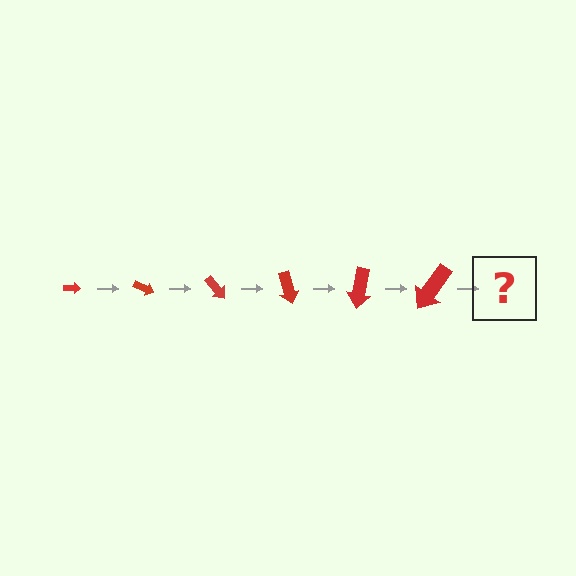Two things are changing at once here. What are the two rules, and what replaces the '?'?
The two rules are that the arrow grows larger each step and it rotates 25 degrees each step. The '?' should be an arrow, larger than the previous one and rotated 150 degrees from the start.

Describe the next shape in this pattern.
It should be an arrow, larger than the previous one and rotated 150 degrees from the start.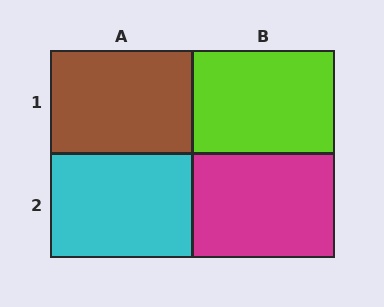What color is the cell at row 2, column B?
Magenta.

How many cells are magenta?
1 cell is magenta.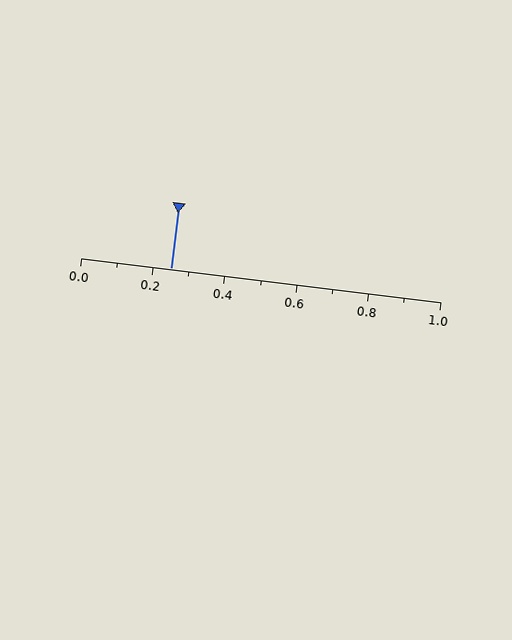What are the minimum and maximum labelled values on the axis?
The axis runs from 0.0 to 1.0.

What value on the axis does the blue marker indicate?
The marker indicates approximately 0.25.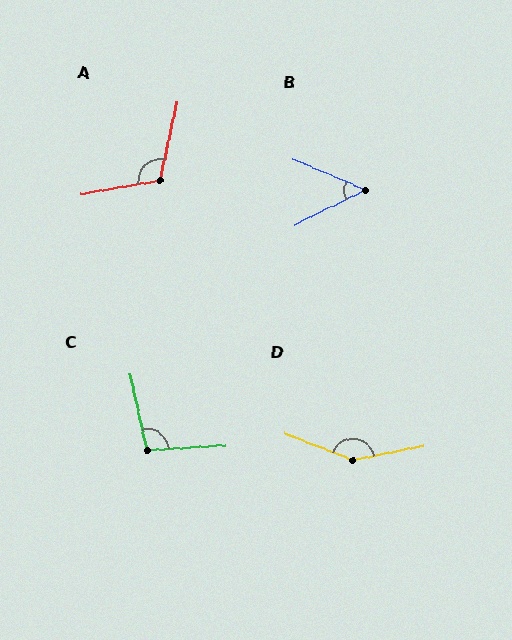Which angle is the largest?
D, at approximately 147 degrees.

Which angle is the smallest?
B, at approximately 49 degrees.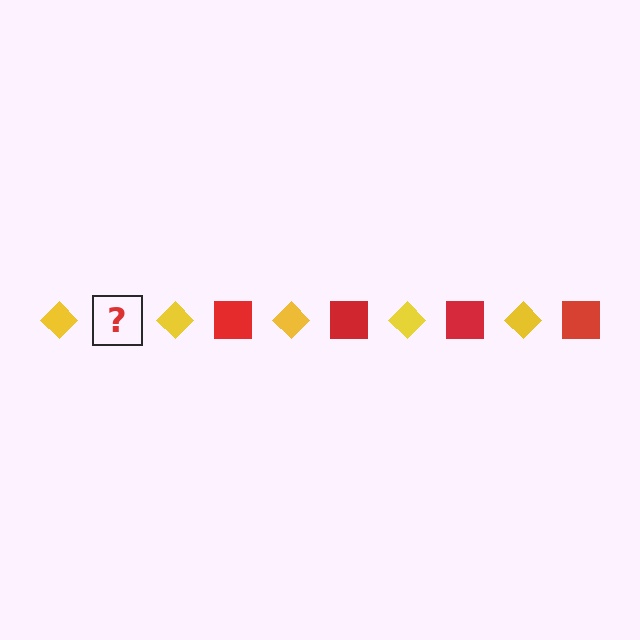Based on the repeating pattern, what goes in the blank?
The blank should be a red square.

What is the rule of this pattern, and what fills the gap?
The rule is that the pattern alternates between yellow diamond and red square. The gap should be filled with a red square.